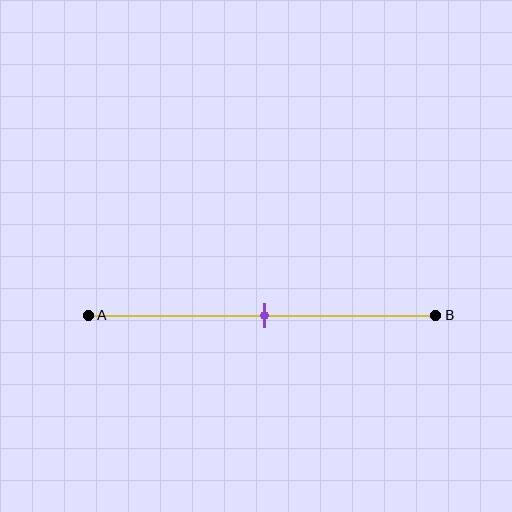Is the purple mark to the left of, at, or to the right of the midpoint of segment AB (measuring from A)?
The purple mark is approximately at the midpoint of segment AB.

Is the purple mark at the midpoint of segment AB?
Yes, the mark is approximately at the midpoint.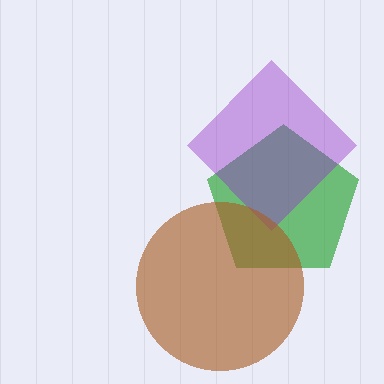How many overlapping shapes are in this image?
There are 3 overlapping shapes in the image.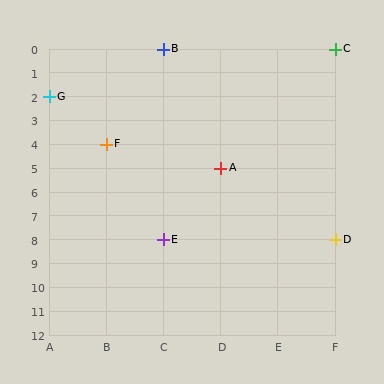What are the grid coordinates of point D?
Point D is at grid coordinates (F, 8).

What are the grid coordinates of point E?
Point E is at grid coordinates (C, 8).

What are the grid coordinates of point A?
Point A is at grid coordinates (D, 5).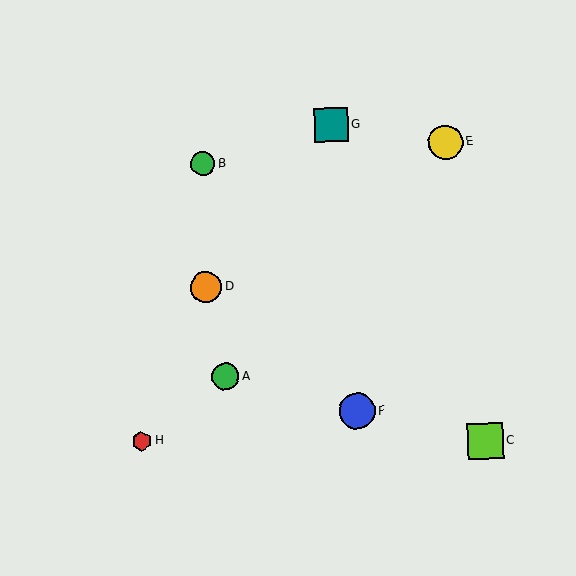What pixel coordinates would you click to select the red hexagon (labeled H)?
Click at (142, 441) to select the red hexagon H.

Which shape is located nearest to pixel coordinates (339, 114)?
The teal square (labeled G) at (331, 125) is nearest to that location.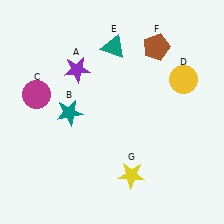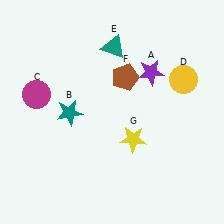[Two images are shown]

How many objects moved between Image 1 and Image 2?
3 objects moved between the two images.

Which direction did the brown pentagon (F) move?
The brown pentagon (F) moved left.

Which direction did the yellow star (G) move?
The yellow star (G) moved up.